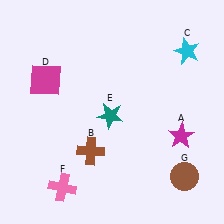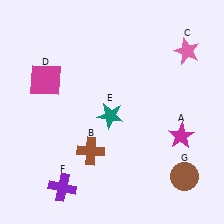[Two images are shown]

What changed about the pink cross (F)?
In Image 1, F is pink. In Image 2, it changed to purple.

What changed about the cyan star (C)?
In Image 1, C is cyan. In Image 2, it changed to pink.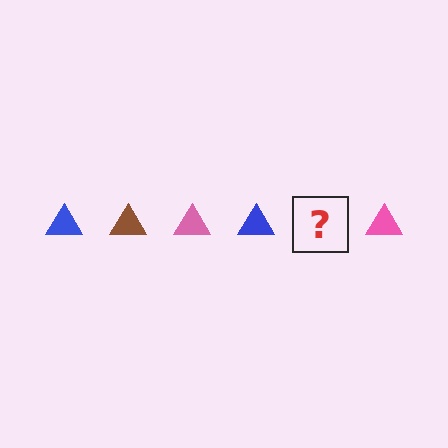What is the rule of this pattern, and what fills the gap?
The rule is that the pattern cycles through blue, brown, pink triangles. The gap should be filled with a brown triangle.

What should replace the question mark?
The question mark should be replaced with a brown triangle.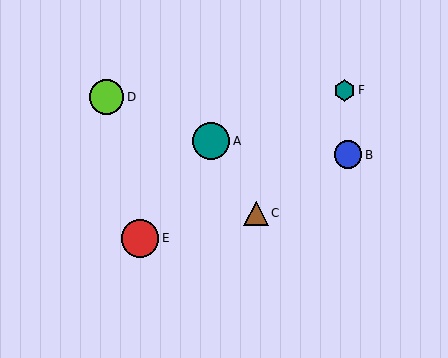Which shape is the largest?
The red circle (labeled E) is the largest.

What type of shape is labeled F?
Shape F is a teal hexagon.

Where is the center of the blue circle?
The center of the blue circle is at (348, 155).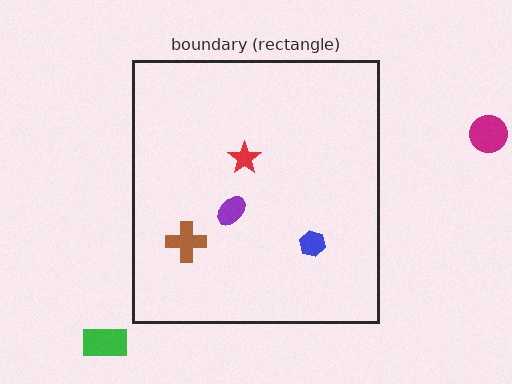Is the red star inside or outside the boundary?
Inside.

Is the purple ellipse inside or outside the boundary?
Inside.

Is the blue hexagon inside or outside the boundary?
Inside.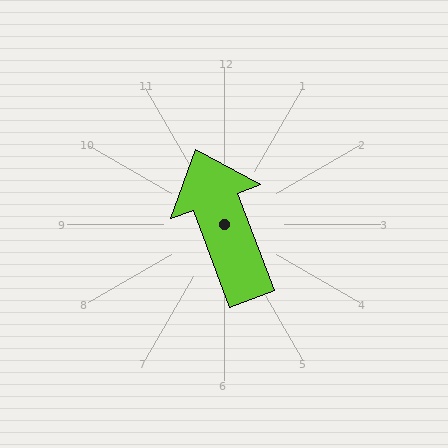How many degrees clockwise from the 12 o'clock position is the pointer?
Approximately 339 degrees.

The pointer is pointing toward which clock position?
Roughly 11 o'clock.